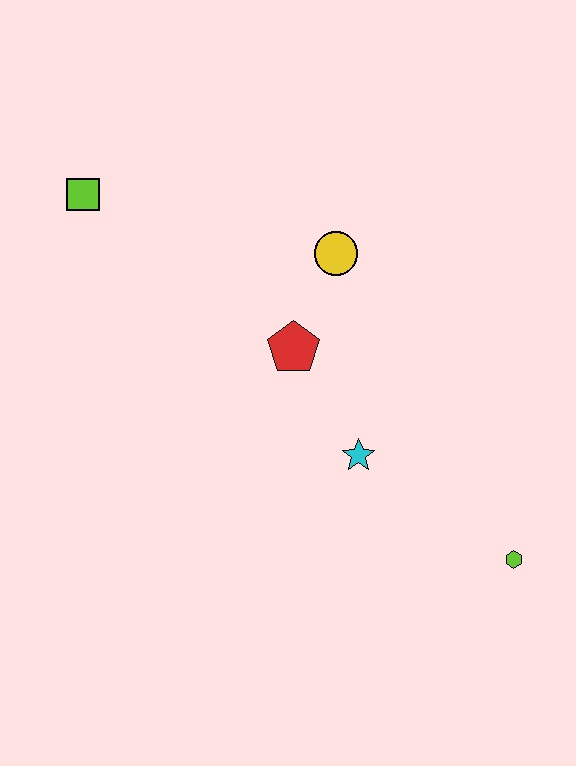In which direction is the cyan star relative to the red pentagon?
The cyan star is below the red pentagon.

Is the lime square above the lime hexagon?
Yes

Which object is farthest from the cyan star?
The lime square is farthest from the cyan star.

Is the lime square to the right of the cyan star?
No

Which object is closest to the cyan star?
The red pentagon is closest to the cyan star.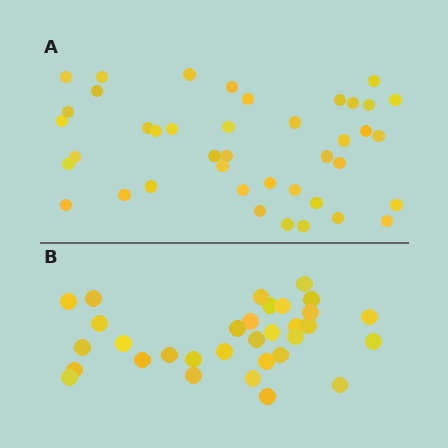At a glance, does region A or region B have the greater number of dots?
Region A (the top region) has more dots.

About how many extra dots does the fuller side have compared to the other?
Region A has roughly 8 or so more dots than region B.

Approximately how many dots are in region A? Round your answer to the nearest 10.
About 40 dots. (The exact count is 41, which rounds to 40.)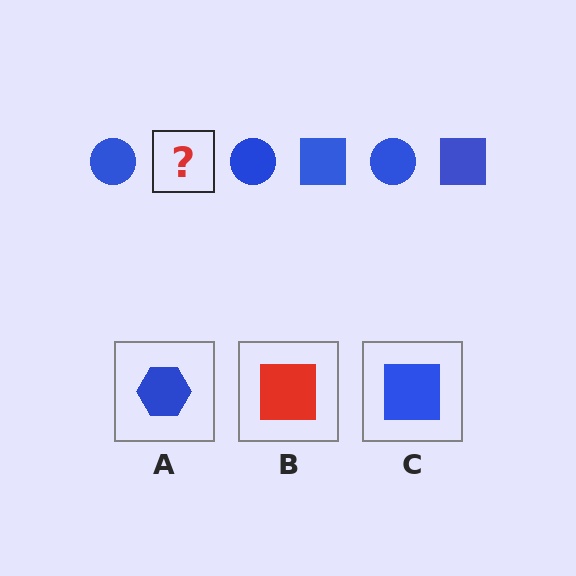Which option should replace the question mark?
Option C.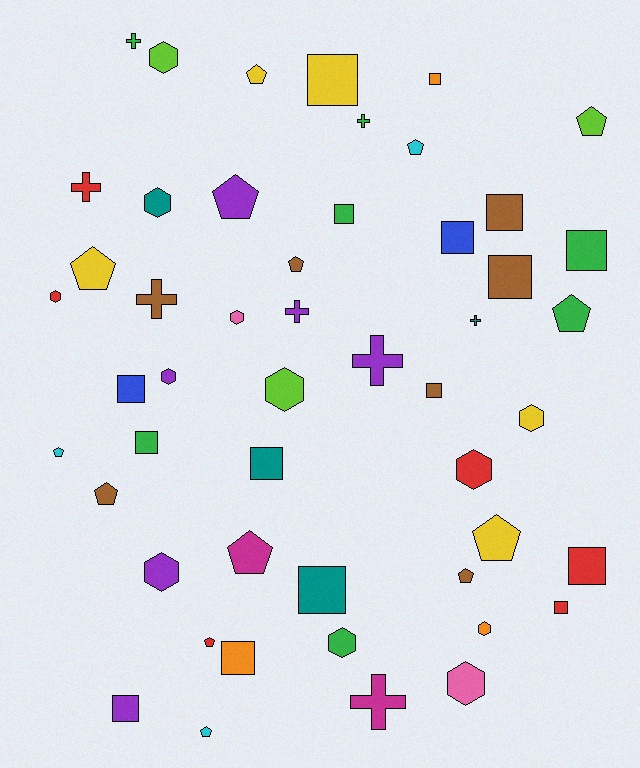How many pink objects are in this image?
There are 2 pink objects.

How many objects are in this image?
There are 50 objects.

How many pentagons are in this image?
There are 14 pentagons.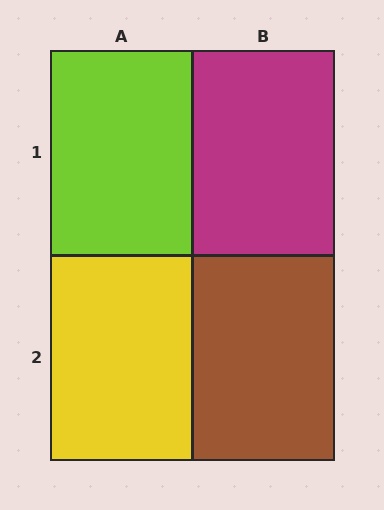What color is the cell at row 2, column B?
Brown.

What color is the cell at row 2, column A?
Yellow.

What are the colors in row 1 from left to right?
Lime, magenta.